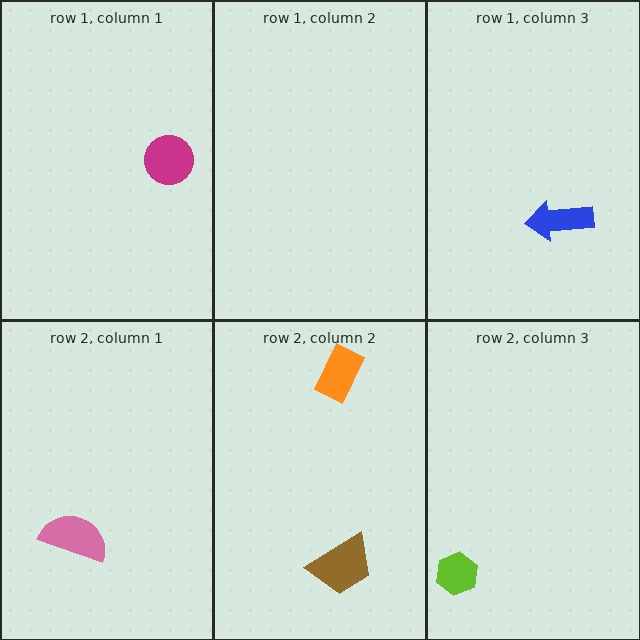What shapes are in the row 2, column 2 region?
The brown trapezoid, the orange rectangle.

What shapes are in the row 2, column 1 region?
The pink semicircle.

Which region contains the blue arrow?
The row 1, column 3 region.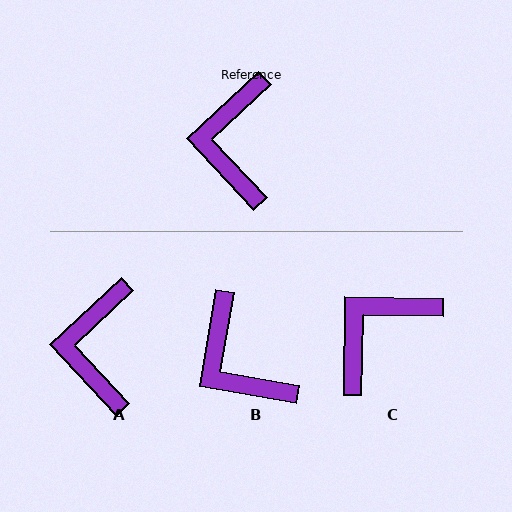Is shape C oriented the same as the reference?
No, it is off by about 44 degrees.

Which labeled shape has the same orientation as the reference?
A.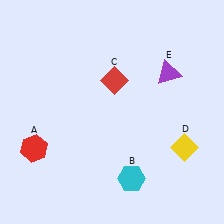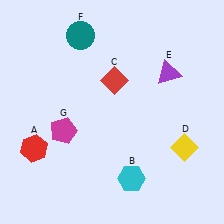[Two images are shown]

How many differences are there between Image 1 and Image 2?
There are 2 differences between the two images.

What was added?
A teal circle (F), a magenta pentagon (G) were added in Image 2.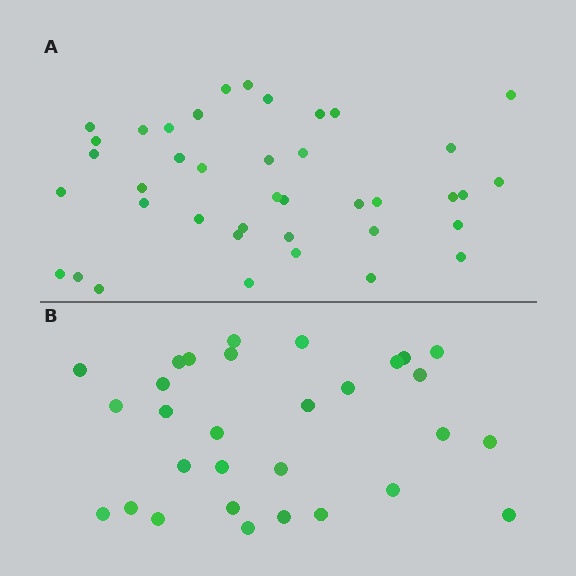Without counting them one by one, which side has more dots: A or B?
Region A (the top region) has more dots.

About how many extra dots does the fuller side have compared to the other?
Region A has roughly 10 or so more dots than region B.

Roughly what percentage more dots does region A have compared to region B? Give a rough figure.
About 35% more.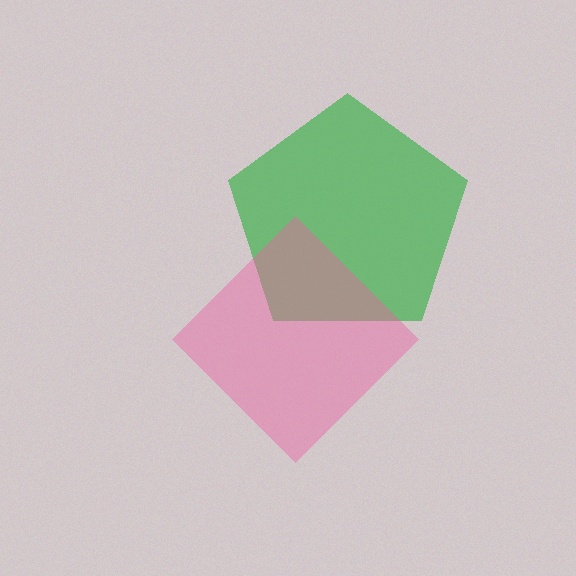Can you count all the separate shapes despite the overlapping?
Yes, there are 2 separate shapes.